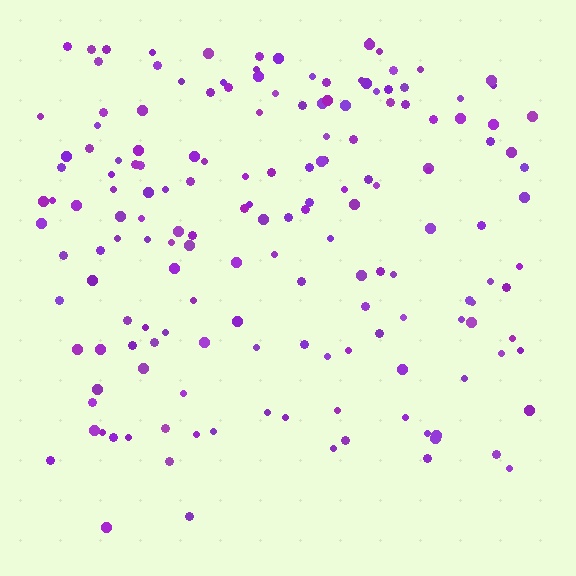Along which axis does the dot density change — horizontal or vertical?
Vertical.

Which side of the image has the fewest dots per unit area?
The bottom.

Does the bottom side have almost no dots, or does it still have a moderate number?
Still a moderate number, just noticeably fewer than the top.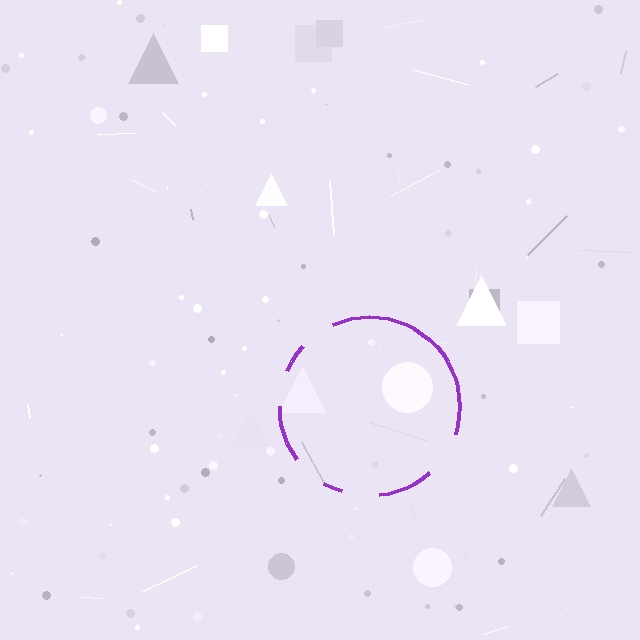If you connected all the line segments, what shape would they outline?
They would outline a circle.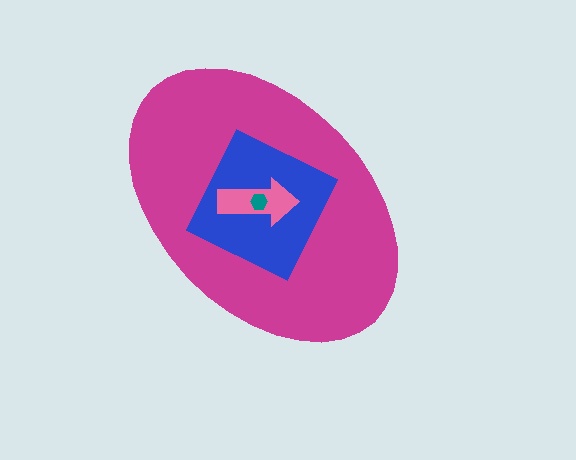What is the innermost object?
The teal hexagon.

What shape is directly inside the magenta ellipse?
The blue diamond.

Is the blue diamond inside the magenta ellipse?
Yes.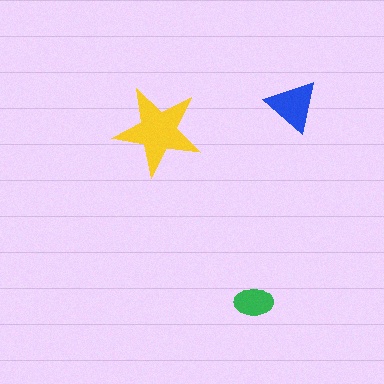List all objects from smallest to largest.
The green ellipse, the blue triangle, the yellow star.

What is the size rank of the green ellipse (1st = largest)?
3rd.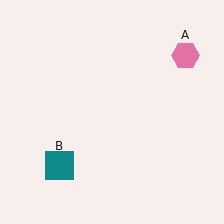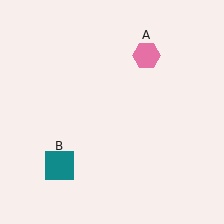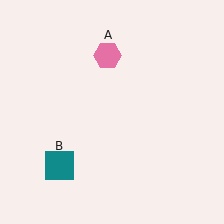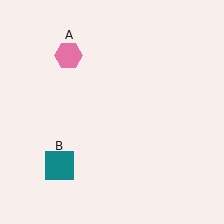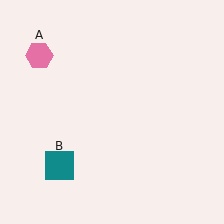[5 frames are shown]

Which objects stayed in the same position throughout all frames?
Teal square (object B) remained stationary.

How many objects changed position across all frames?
1 object changed position: pink hexagon (object A).